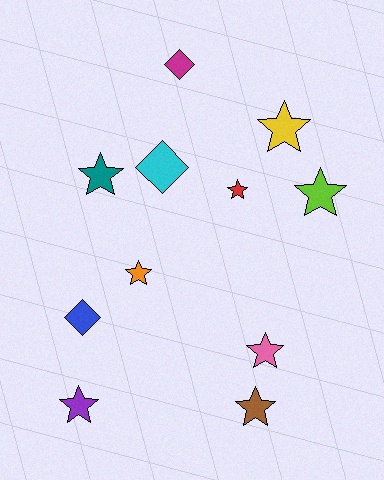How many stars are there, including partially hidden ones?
There are 8 stars.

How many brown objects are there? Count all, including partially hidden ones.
There is 1 brown object.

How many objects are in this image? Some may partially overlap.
There are 11 objects.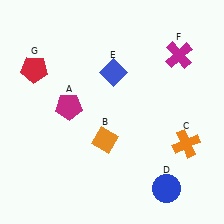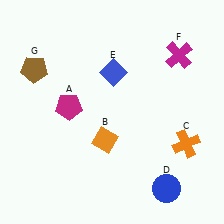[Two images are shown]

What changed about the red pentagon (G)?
In Image 1, G is red. In Image 2, it changed to brown.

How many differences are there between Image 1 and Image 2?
There is 1 difference between the two images.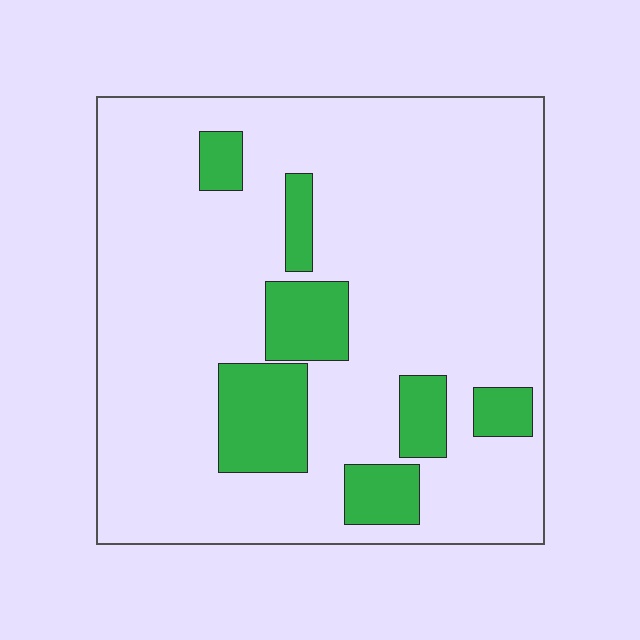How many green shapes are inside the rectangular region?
7.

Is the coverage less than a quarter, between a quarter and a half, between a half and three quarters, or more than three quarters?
Less than a quarter.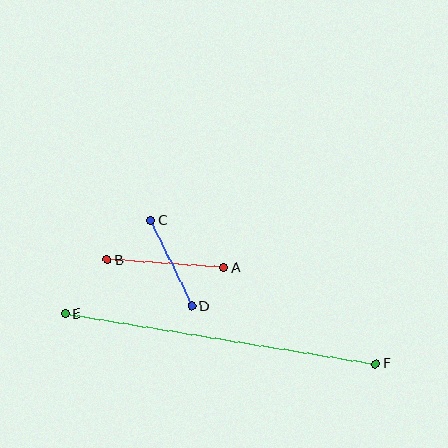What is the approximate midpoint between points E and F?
The midpoint is at approximately (221, 339) pixels.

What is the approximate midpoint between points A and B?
The midpoint is at approximately (165, 264) pixels.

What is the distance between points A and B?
The distance is approximately 117 pixels.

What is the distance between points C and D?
The distance is approximately 95 pixels.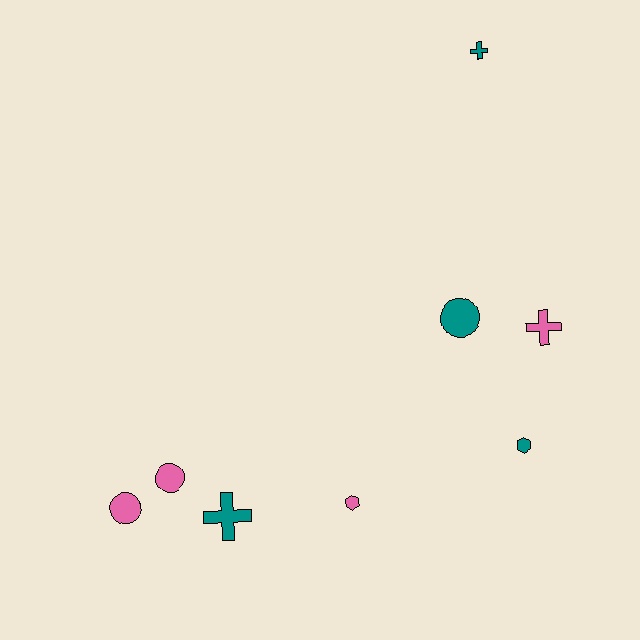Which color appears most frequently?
Pink, with 4 objects.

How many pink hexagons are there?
There is 1 pink hexagon.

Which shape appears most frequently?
Cross, with 3 objects.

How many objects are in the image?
There are 8 objects.